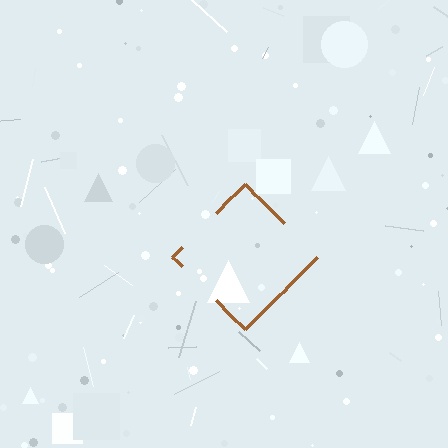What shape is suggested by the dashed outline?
The dashed outline suggests a diamond.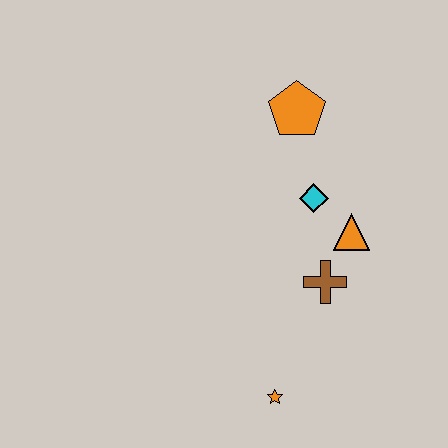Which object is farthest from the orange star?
The orange pentagon is farthest from the orange star.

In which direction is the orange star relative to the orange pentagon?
The orange star is below the orange pentagon.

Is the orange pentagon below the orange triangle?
No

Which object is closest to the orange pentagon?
The cyan diamond is closest to the orange pentagon.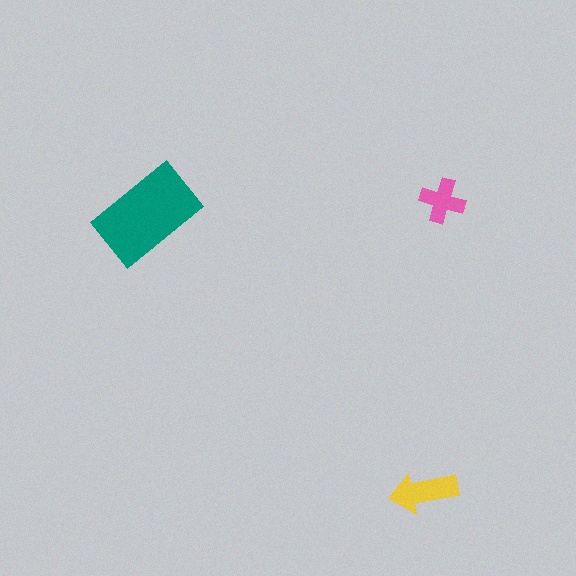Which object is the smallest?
The pink cross.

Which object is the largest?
The teal rectangle.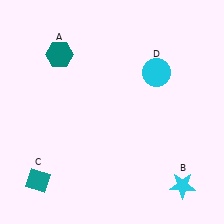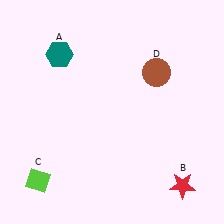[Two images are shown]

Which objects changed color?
B changed from cyan to red. C changed from teal to lime. D changed from cyan to brown.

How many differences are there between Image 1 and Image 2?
There are 3 differences between the two images.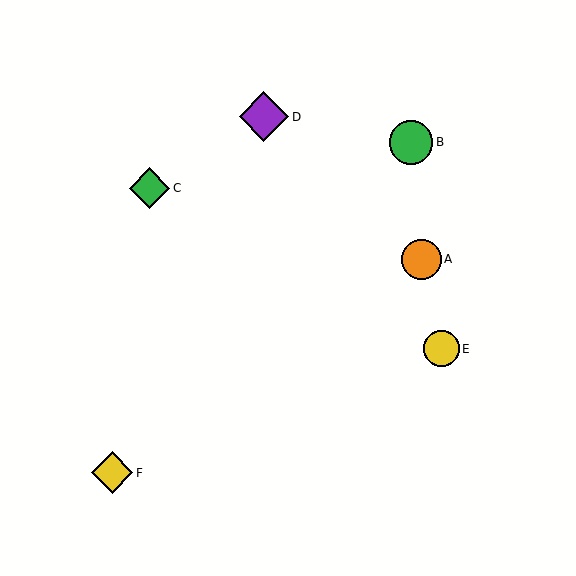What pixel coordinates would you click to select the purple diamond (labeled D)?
Click at (264, 117) to select the purple diamond D.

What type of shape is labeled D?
Shape D is a purple diamond.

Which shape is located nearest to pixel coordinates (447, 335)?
The yellow circle (labeled E) at (442, 349) is nearest to that location.